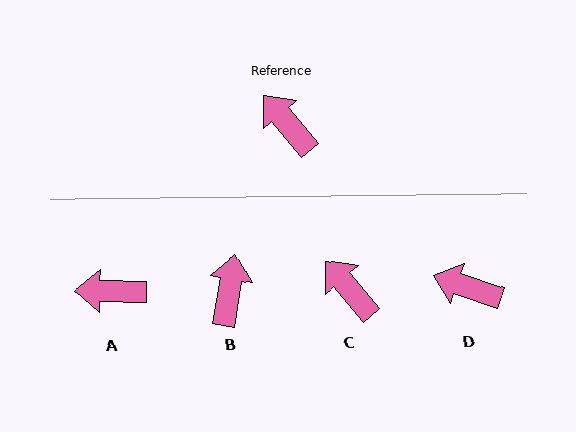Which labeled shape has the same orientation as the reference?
C.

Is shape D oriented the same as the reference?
No, it is off by about 31 degrees.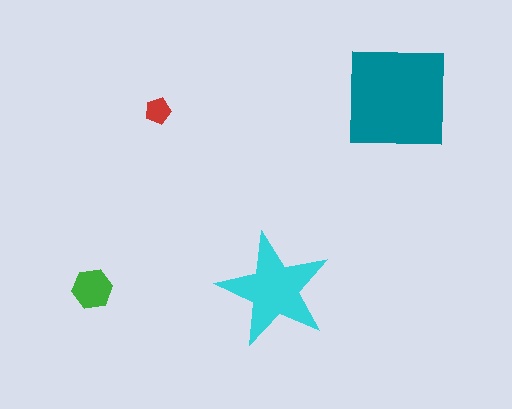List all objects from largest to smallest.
The teal square, the cyan star, the green hexagon, the red pentagon.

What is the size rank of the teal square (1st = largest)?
1st.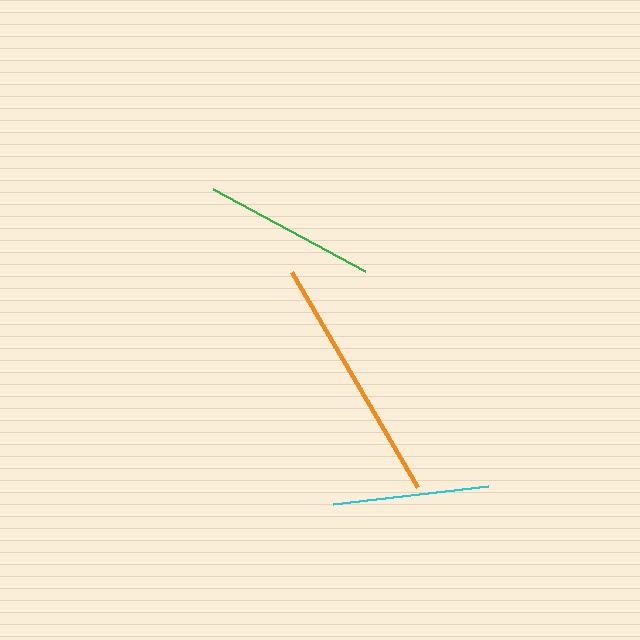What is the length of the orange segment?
The orange segment is approximately 249 pixels long.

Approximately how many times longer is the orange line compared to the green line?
The orange line is approximately 1.4 times the length of the green line.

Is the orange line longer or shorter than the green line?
The orange line is longer than the green line.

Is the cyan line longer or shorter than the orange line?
The orange line is longer than the cyan line.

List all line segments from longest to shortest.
From longest to shortest: orange, green, cyan.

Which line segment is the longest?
The orange line is the longest at approximately 249 pixels.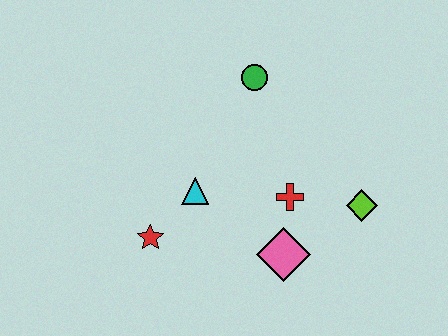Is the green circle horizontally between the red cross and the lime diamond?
No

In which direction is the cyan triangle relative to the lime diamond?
The cyan triangle is to the left of the lime diamond.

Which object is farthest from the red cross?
The red star is farthest from the red cross.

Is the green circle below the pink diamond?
No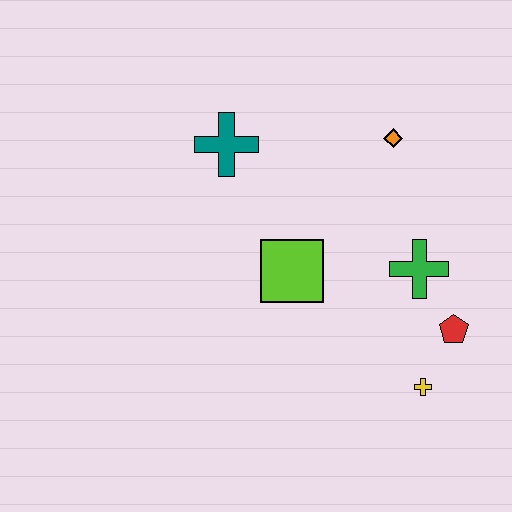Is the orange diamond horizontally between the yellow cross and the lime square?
Yes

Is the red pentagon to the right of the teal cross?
Yes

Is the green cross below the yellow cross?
No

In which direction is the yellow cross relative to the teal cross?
The yellow cross is below the teal cross.